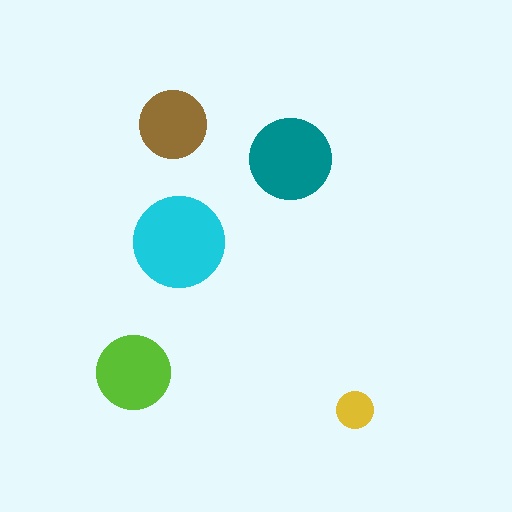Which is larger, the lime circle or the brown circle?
The lime one.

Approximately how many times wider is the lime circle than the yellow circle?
About 2 times wider.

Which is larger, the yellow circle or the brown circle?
The brown one.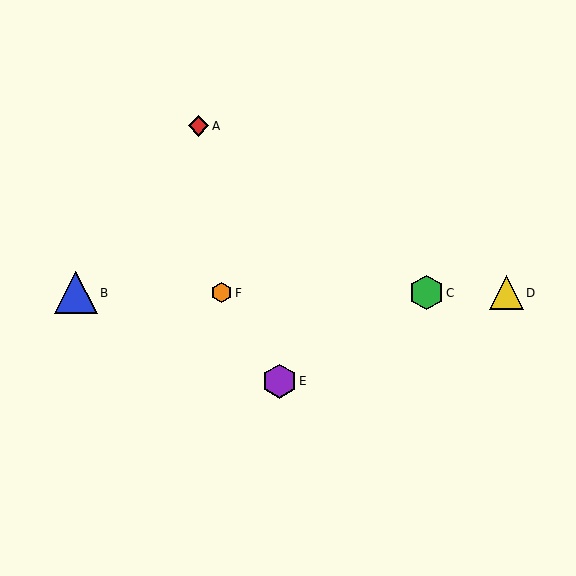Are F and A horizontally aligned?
No, F is at y≈293 and A is at y≈126.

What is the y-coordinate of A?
Object A is at y≈126.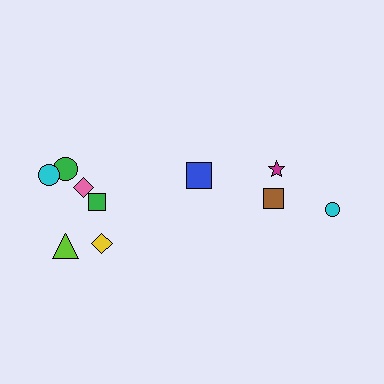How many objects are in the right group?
There are 3 objects.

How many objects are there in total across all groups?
There are 10 objects.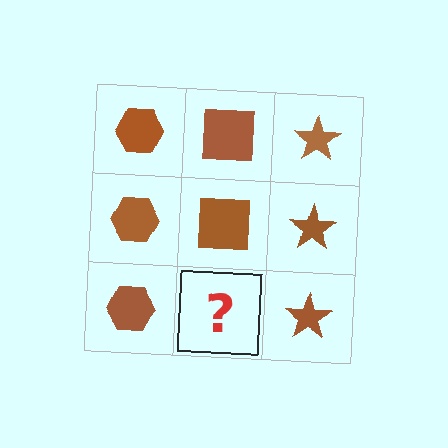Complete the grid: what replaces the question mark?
The question mark should be replaced with a brown square.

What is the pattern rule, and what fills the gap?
The rule is that each column has a consistent shape. The gap should be filled with a brown square.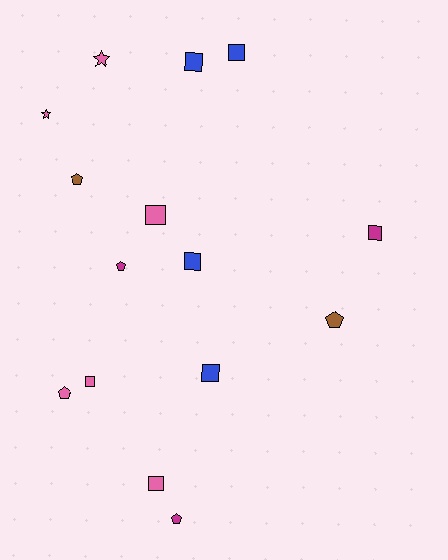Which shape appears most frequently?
Square, with 8 objects.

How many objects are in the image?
There are 15 objects.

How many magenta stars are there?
There are no magenta stars.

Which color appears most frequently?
Pink, with 6 objects.